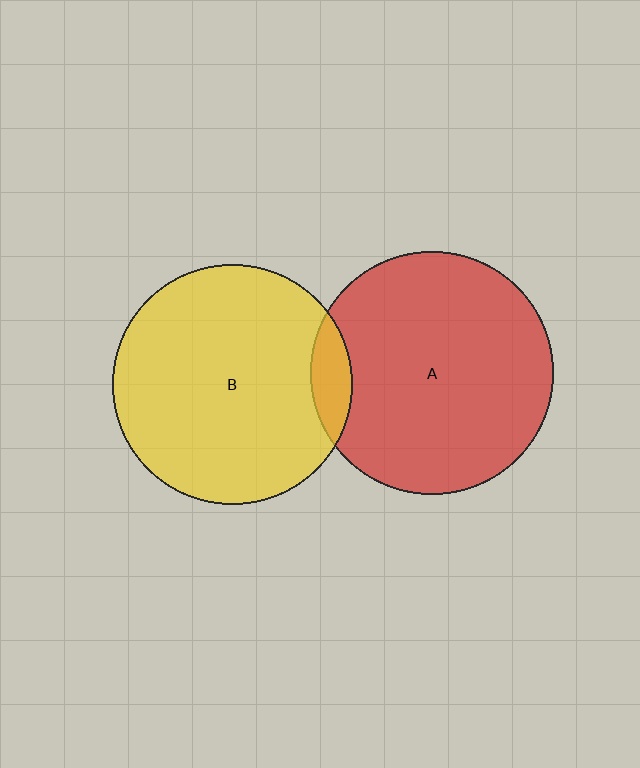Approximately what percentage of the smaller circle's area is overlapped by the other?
Approximately 10%.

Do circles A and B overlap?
Yes.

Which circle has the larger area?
Circle A (red).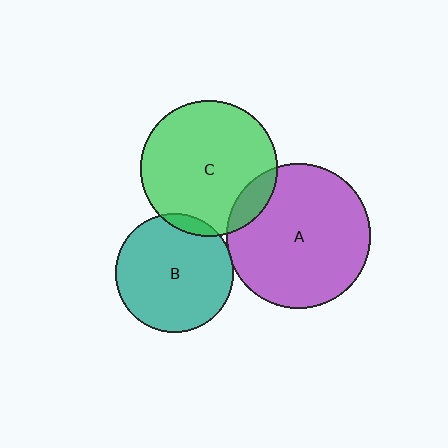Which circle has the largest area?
Circle A (purple).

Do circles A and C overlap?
Yes.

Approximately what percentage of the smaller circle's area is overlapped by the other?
Approximately 10%.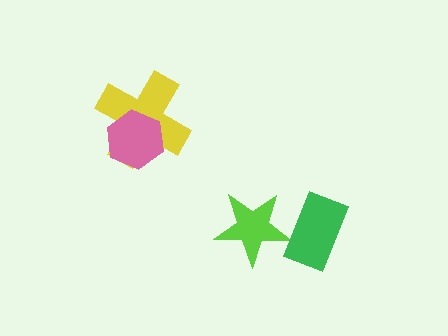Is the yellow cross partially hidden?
Yes, it is partially covered by another shape.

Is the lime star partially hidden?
Yes, it is partially covered by another shape.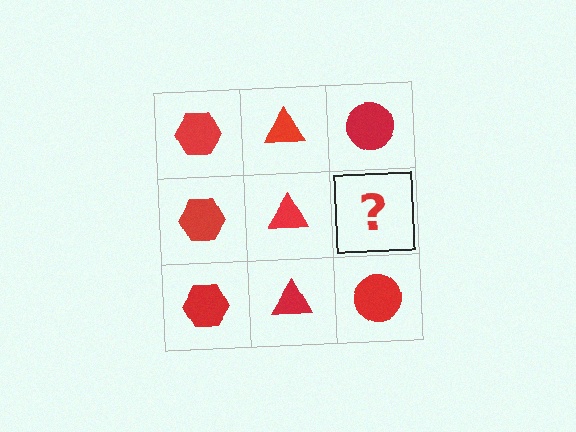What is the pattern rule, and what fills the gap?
The rule is that each column has a consistent shape. The gap should be filled with a red circle.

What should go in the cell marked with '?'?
The missing cell should contain a red circle.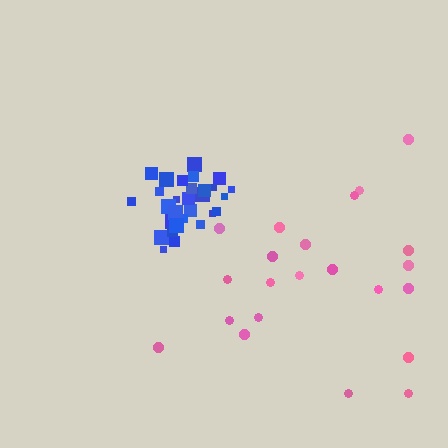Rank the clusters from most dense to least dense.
blue, pink.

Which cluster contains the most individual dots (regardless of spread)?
Blue (29).